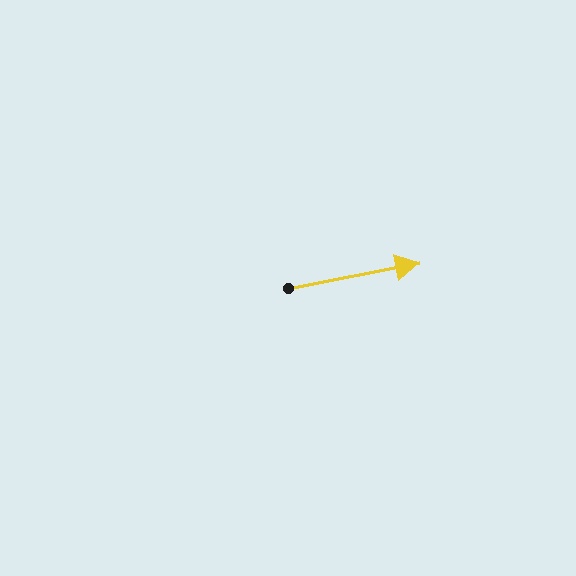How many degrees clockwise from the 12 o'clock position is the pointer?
Approximately 79 degrees.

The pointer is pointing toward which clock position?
Roughly 3 o'clock.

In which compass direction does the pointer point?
East.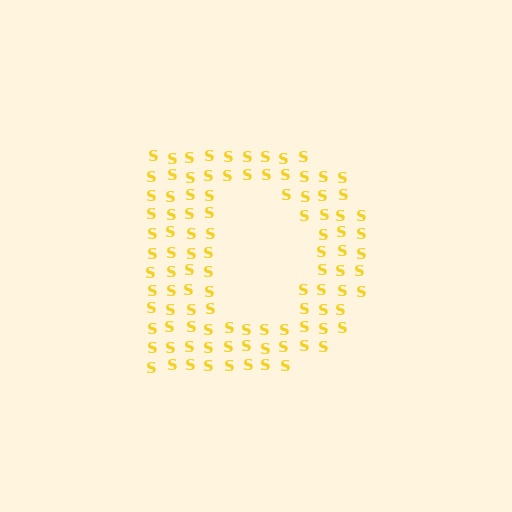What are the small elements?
The small elements are letter S's.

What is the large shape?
The large shape is the letter D.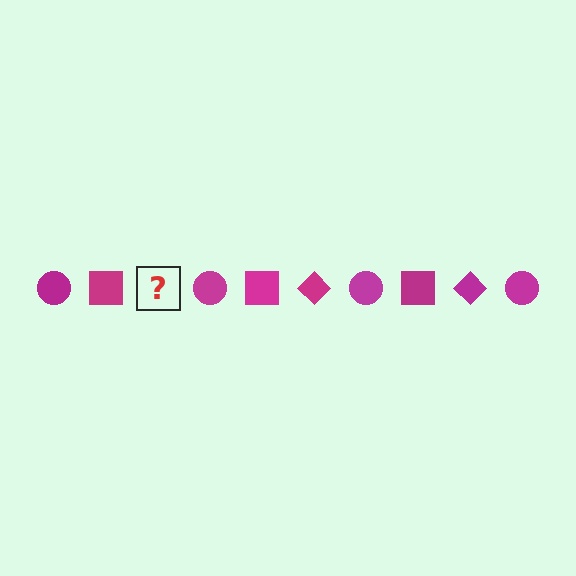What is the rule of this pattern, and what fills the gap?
The rule is that the pattern cycles through circle, square, diamond shapes in magenta. The gap should be filled with a magenta diamond.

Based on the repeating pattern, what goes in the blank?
The blank should be a magenta diamond.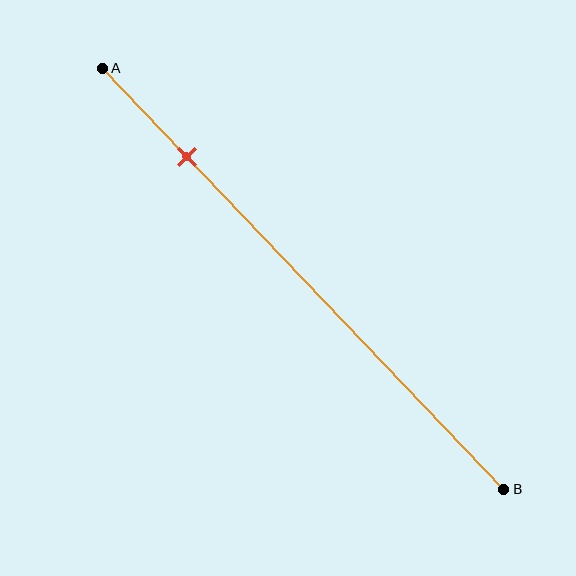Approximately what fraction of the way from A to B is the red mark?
The red mark is approximately 20% of the way from A to B.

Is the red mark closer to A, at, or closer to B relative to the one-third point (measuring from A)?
The red mark is closer to point A than the one-third point of segment AB.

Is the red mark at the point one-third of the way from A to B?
No, the mark is at about 20% from A, not at the 33% one-third point.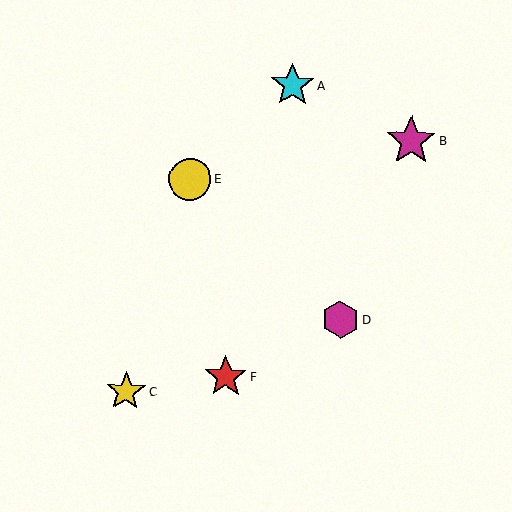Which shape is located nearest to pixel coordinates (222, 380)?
The red star (labeled F) at (226, 377) is nearest to that location.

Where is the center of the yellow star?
The center of the yellow star is at (126, 391).